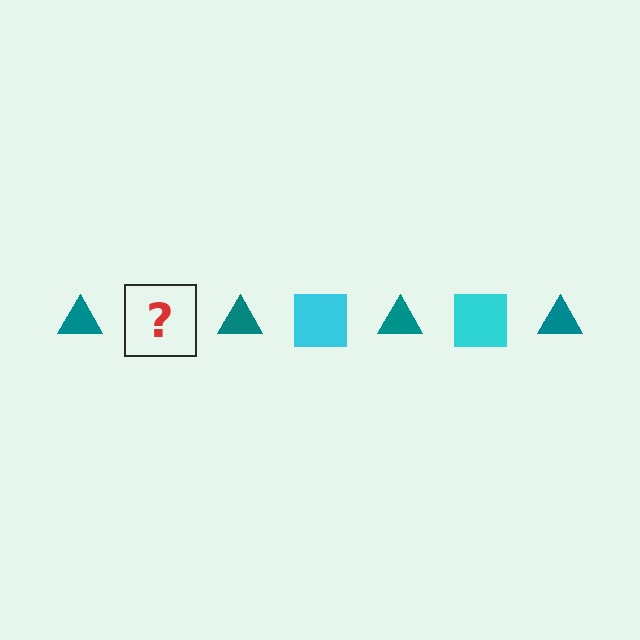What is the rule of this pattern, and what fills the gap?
The rule is that the pattern alternates between teal triangle and cyan square. The gap should be filled with a cyan square.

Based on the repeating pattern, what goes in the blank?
The blank should be a cyan square.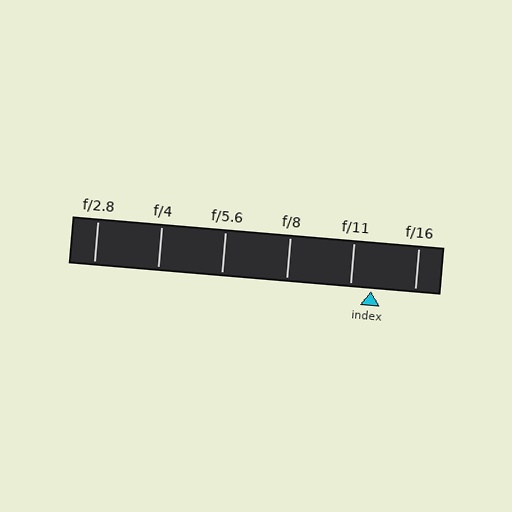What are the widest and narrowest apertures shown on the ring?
The widest aperture shown is f/2.8 and the narrowest is f/16.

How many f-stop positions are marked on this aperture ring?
There are 6 f-stop positions marked.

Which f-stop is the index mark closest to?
The index mark is closest to f/11.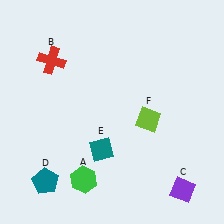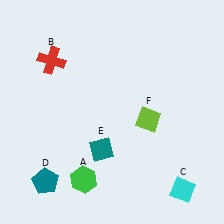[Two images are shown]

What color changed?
The diamond (C) changed from purple in Image 1 to cyan in Image 2.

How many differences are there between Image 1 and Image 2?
There is 1 difference between the two images.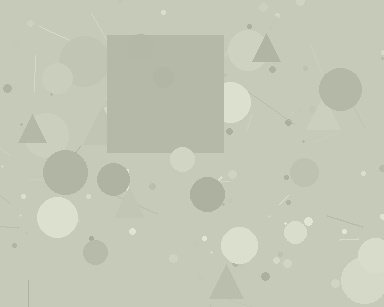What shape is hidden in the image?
A square is hidden in the image.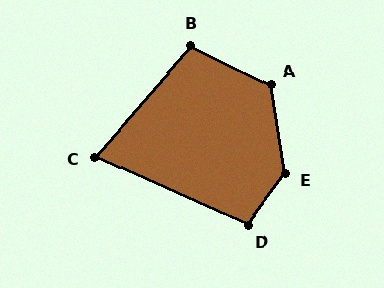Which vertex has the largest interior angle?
E, at approximately 134 degrees.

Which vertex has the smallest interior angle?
C, at approximately 73 degrees.